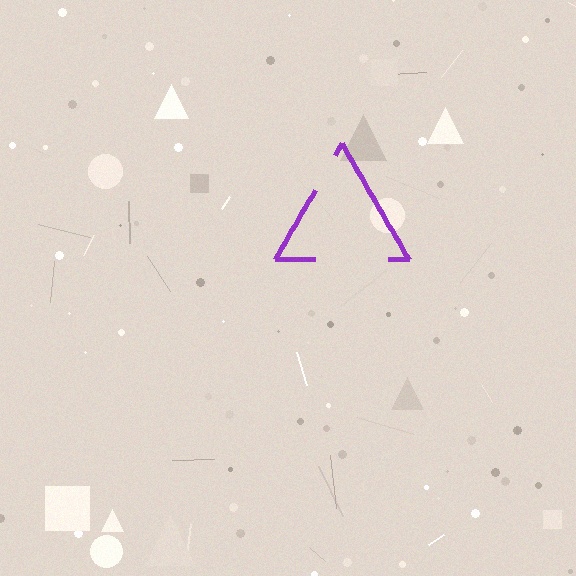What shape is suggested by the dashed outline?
The dashed outline suggests a triangle.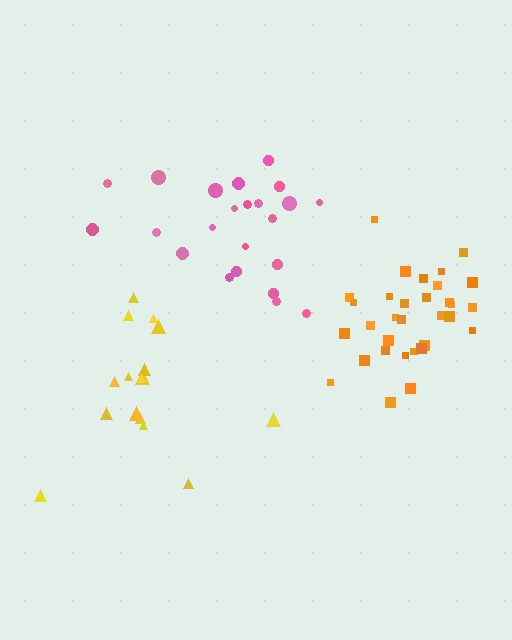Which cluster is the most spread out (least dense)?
Yellow.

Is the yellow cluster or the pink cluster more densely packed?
Pink.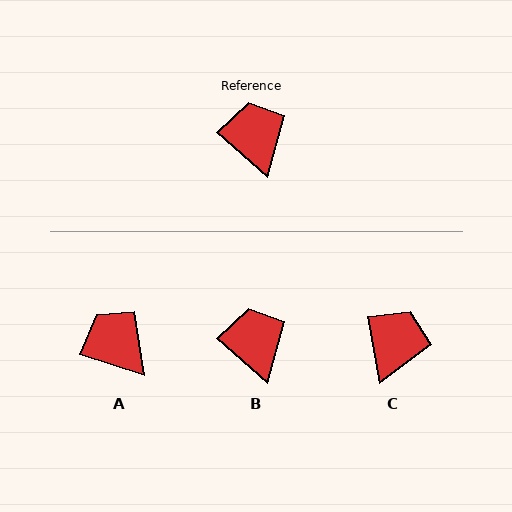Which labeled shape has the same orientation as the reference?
B.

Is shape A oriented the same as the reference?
No, it is off by about 24 degrees.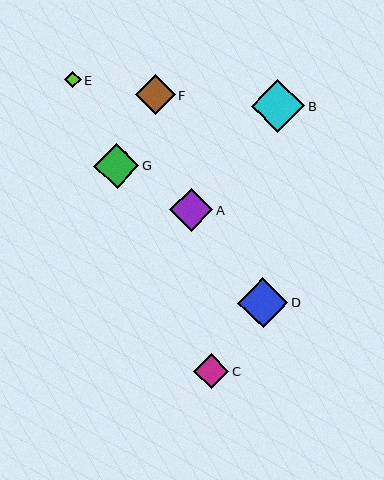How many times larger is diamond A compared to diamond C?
Diamond A is approximately 1.2 times the size of diamond C.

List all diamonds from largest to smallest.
From largest to smallest: B, D, G, A, F, C, E.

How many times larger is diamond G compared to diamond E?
Diamond G is approximately 2.7 times the size of diamond E.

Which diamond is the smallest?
Diamond E is the smallest with a size of approximately 17 pixels.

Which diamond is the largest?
Diamond B is the largest with a size of approximately 53 pixels.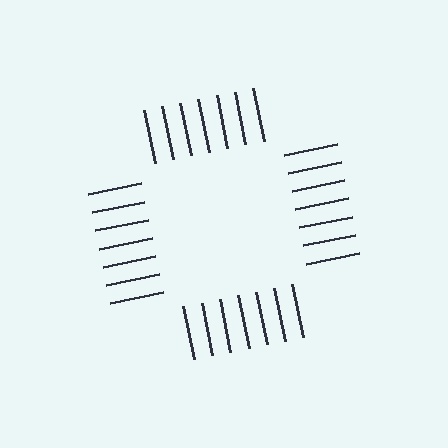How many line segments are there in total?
28 — 7 along each of the 4 edges.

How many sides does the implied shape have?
4 sides — the line-ends trace a square.